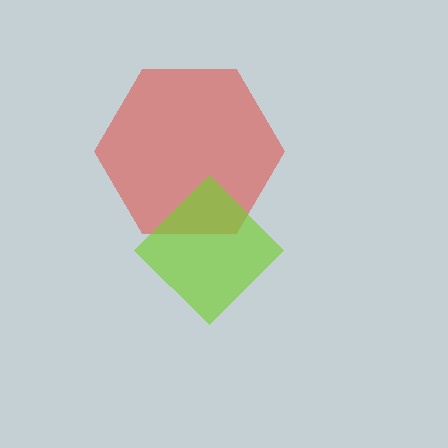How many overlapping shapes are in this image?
There are 2 overlapping shapes in the image.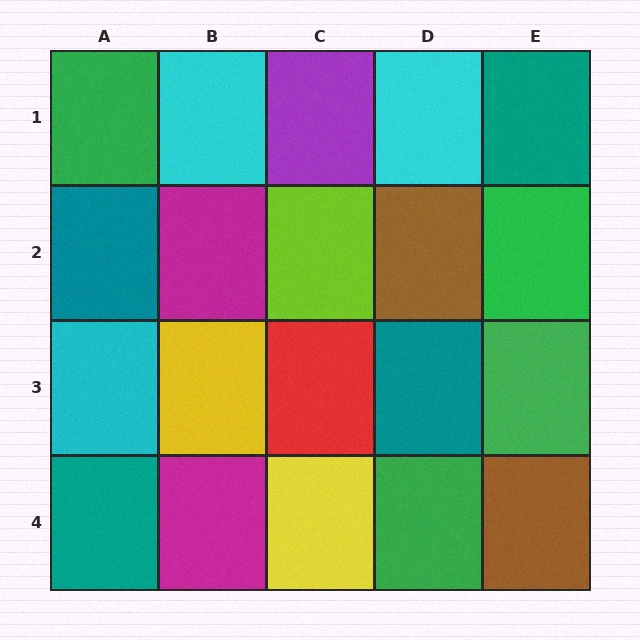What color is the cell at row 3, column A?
Cyan.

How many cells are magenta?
2 cells are magenta.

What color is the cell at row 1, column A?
Green.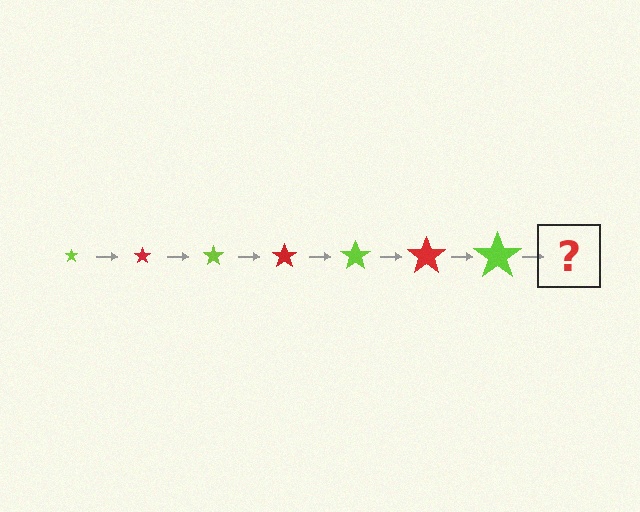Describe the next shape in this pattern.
It should be a red star, larger than the previous one.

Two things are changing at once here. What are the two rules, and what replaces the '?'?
The two rules are that the star grows larger each step and the color cycles through lime and red. The '?' should be a red star, larger than the previous one.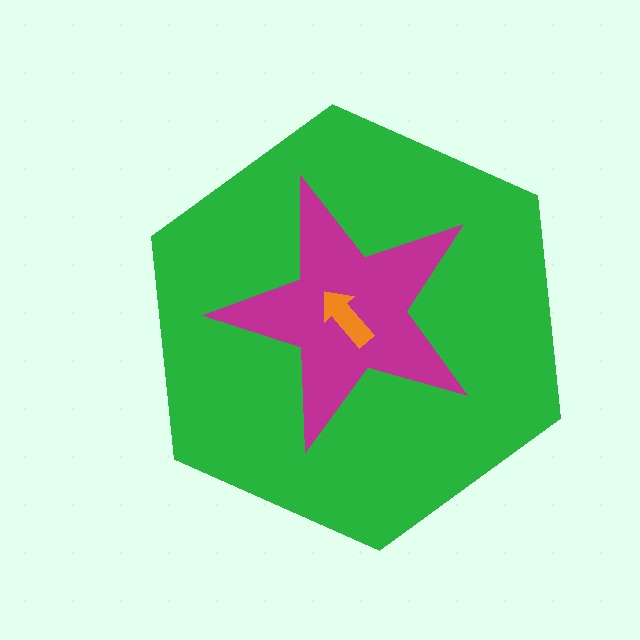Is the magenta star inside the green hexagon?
Yes.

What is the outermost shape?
The green hexagon.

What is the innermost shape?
The orange arrow.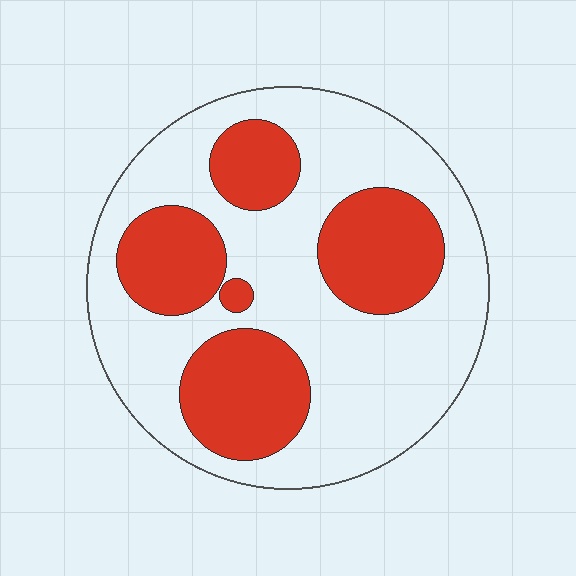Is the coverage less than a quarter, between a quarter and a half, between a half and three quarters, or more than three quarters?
Between a quarter and a half.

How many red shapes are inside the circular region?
5.